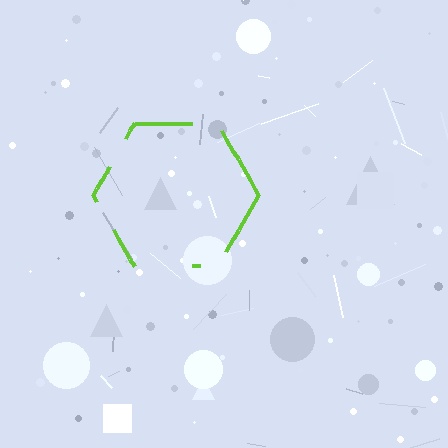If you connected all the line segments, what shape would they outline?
They would outline a hexagon.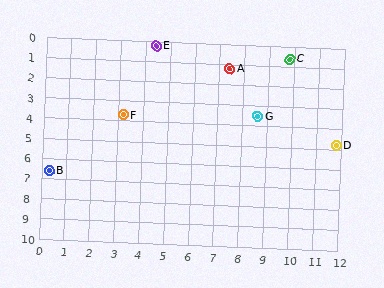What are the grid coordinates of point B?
Point B is at approximately (0.3, 6.6).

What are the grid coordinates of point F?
Point F is at approximately (3.2, 3.7).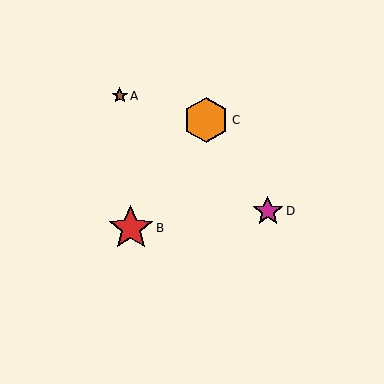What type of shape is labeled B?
Shape B is a red star.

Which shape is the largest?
The orange hexagon (labeled C) is the largest.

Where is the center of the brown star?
The center of the brown star is at (120, 96).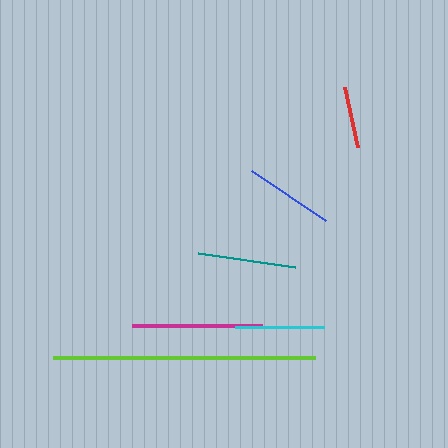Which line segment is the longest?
The lime line is the longest at approximately 262 pixels.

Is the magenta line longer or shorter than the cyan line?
The magenta line is longer than the cyan line.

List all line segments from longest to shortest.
From longest to shortest: lime, magenta, teal, blue, cyan, red.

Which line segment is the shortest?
The red line is the shortest at approximately 62 pixels.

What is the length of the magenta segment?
The magenta segment is approximately 129 pixels long.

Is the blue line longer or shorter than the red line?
The blue line is longer than the red line.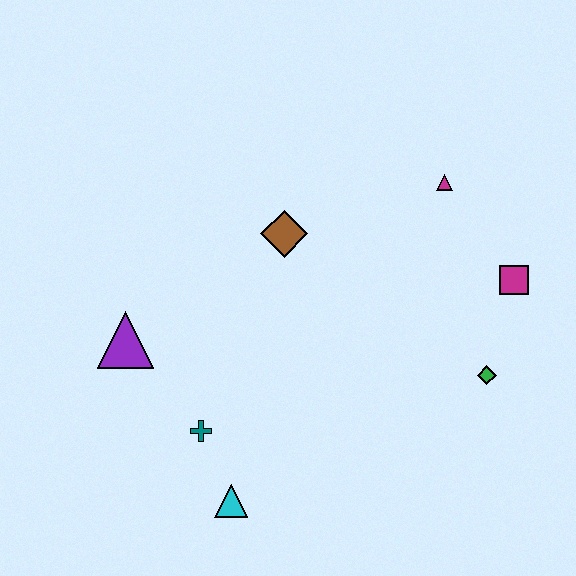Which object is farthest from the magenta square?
The purple triangle is farthest from the magenta square.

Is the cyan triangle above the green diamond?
No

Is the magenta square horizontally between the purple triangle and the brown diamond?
No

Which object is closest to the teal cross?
The cyan triangle is closest to the teal cross.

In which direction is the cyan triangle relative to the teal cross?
The cyan triangle is below the teal cross.